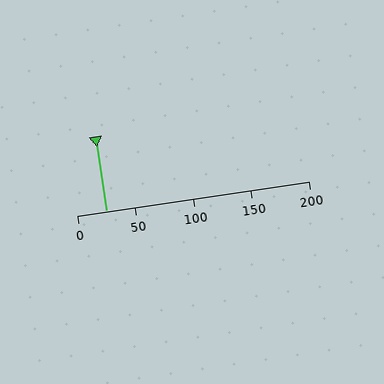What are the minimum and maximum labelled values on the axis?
The axis runs from 0 to 200.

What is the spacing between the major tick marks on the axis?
The major ticks are spaced 50 apart.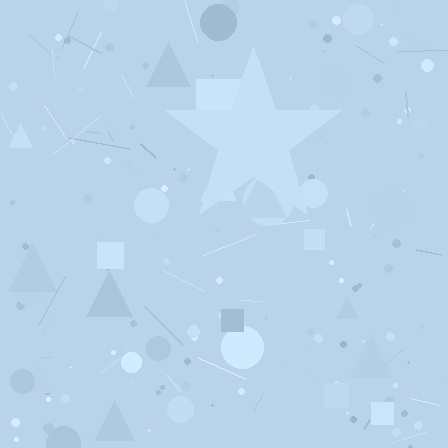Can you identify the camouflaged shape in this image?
The camouflaged shape is a star.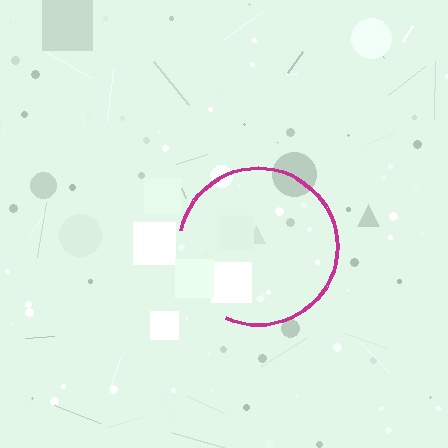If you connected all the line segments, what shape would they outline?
They would outline a circle.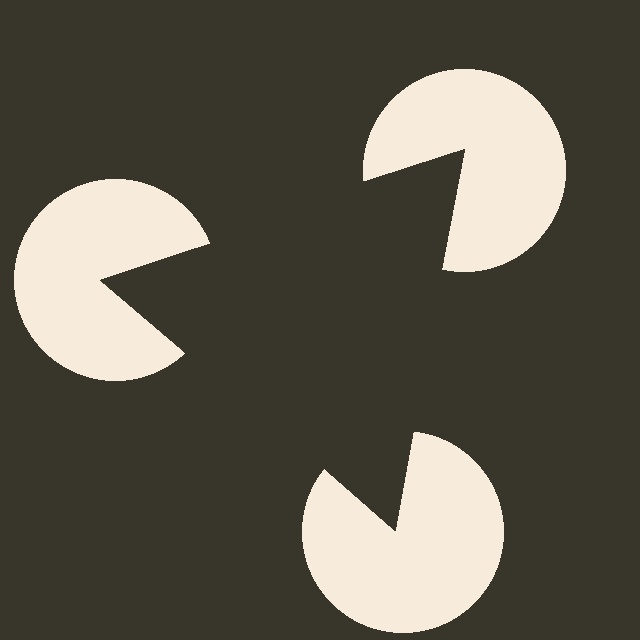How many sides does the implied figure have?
3 sides.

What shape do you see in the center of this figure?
An illusory triangle — its edges are inferred from the aligned wedge cuts in the pac-man discs, not physically drawn.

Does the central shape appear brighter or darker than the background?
It typically appears slightly darker than the background, even though no actual brightness change is drawn.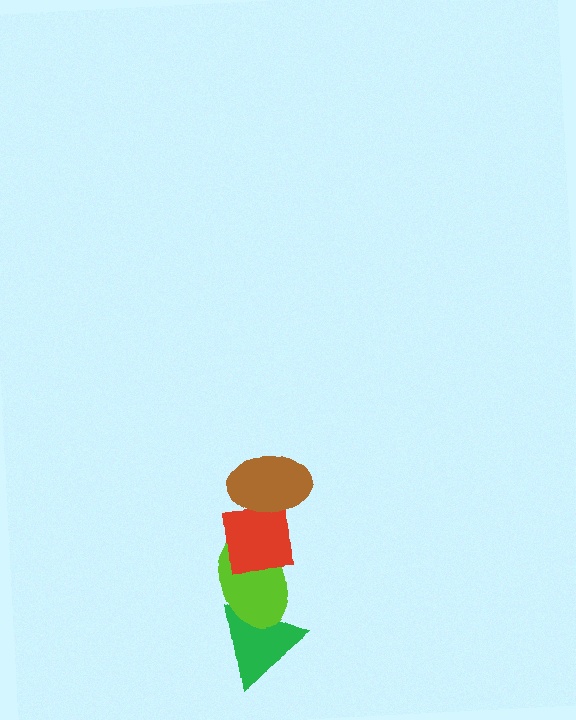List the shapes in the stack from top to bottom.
From top to bottom: the brown ellipse, the red square, the lime ellipse, the green triangle.